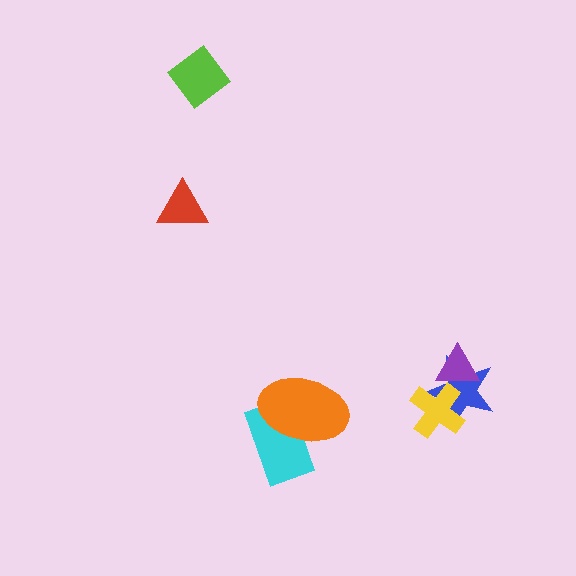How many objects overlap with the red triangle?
0 objects overlap with the red triangle.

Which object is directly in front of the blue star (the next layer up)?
The yellow cross is directly in front of the blue star.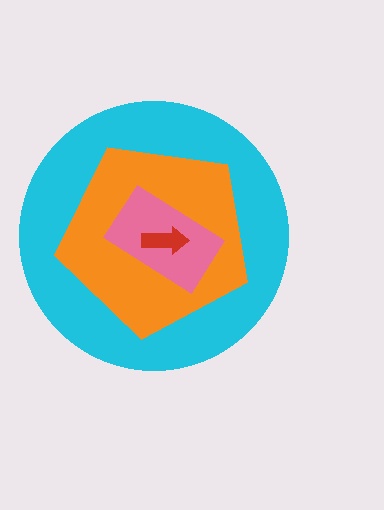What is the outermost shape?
The cyan circle.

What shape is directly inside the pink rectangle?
The red arrow.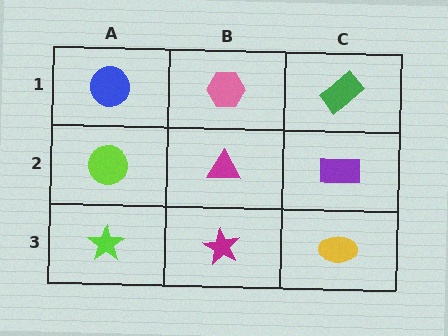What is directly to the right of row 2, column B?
A purple rectangle.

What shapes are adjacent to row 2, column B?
A pink hexagon (row 1, column B), a magenta star (row 3, column B), a lime circle (row 2, column A), a purple rectangle (row 2, column C).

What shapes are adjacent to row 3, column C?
A purple rectangle (row 2, column C), a magenta star (row 3, column B).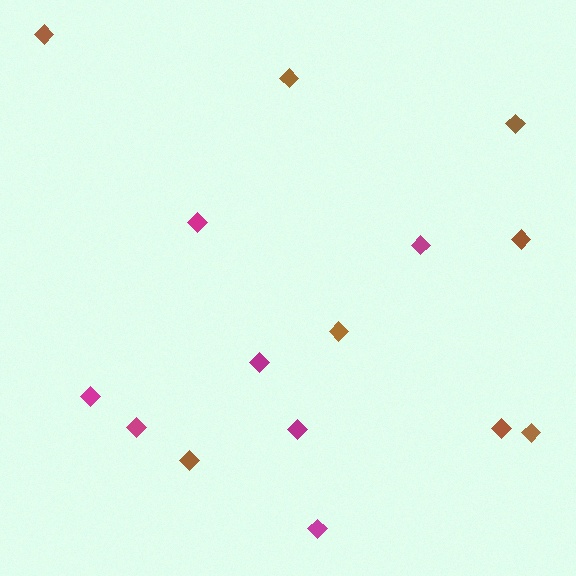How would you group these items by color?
There are 2 groups: one group of brown diamonds (8) and one group of magenta diamonds (7).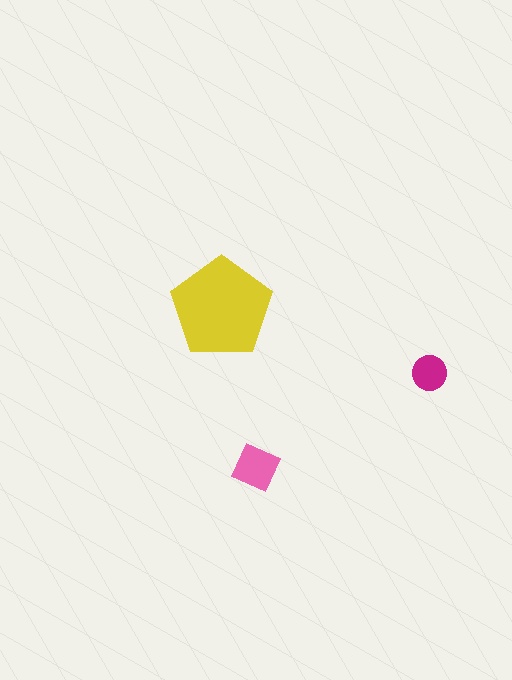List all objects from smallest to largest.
The magenta circle, the pink square, the yellow pentagon.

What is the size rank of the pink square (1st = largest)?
2nd.